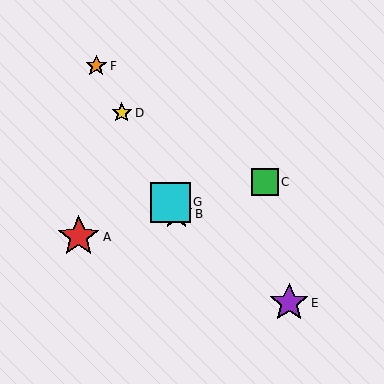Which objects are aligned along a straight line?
Objects B, D, F, G are aligned along a straight line.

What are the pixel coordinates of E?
Object E is at (289, 303).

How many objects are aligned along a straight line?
4 objects (B, D, F, G) are aligned along a straight line.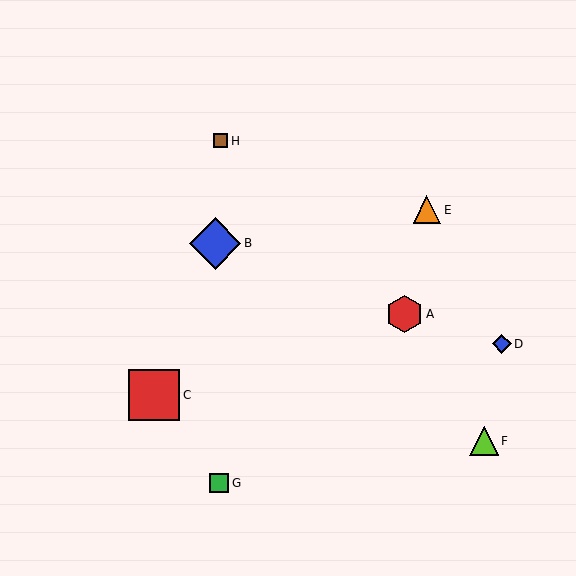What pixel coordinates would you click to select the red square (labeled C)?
Click at (154, 395) to select the red square C.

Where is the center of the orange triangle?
The center of the orange triangle is at (427, 210).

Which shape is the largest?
The blue diamond (labeled B) is the largest.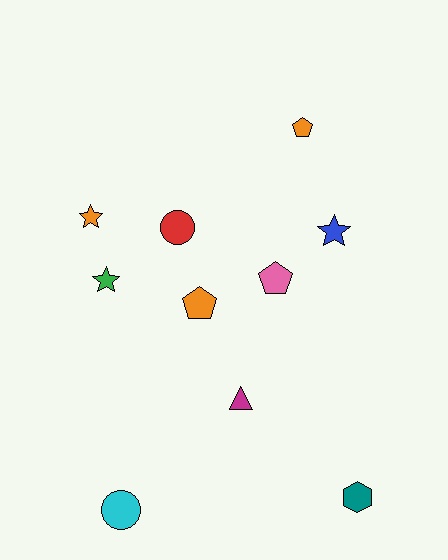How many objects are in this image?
There are 10 objects.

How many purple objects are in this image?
There are no purple objects.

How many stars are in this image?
There are 3 stars.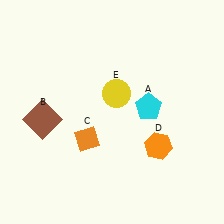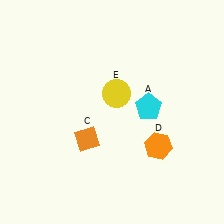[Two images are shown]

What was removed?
The brown square (B) was removed in Image 2.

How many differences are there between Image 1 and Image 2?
There is 1 difference between the two images.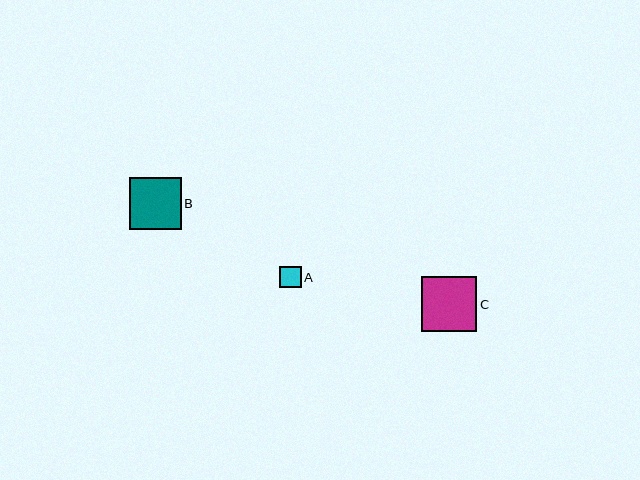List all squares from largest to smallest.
From largest to smallest: C, B, A.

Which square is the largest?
Square C is the largest with a size of approximately 55 pixels.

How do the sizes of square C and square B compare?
Square C and square B are approximately the same size.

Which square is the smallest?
Square A is the smallest with a size of approximately 22 pixels.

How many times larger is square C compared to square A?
Square C is approximately 2.6 times the size of square A.